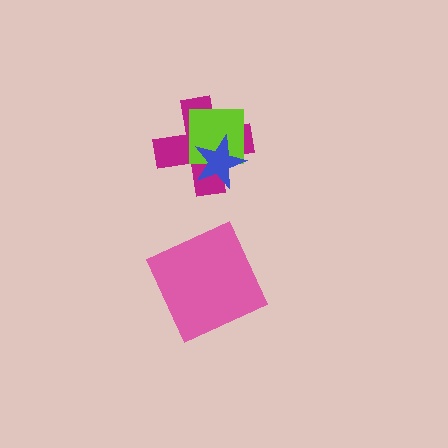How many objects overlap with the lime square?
2 objects overlap with the lime square.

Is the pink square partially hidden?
No, no other shape covers it.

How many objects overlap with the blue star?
2 objects overlap with the blue star.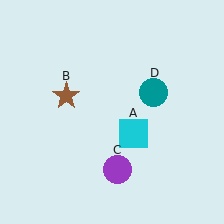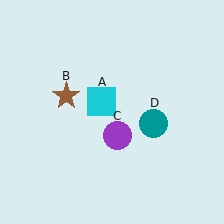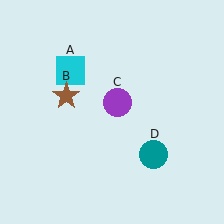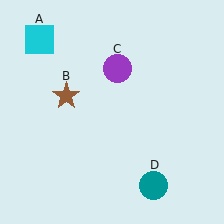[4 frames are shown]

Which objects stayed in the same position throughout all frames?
Brown star (object B) remained stationary.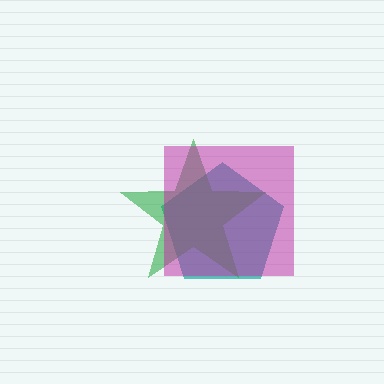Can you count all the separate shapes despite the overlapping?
Yes, there are 3 separate shapes.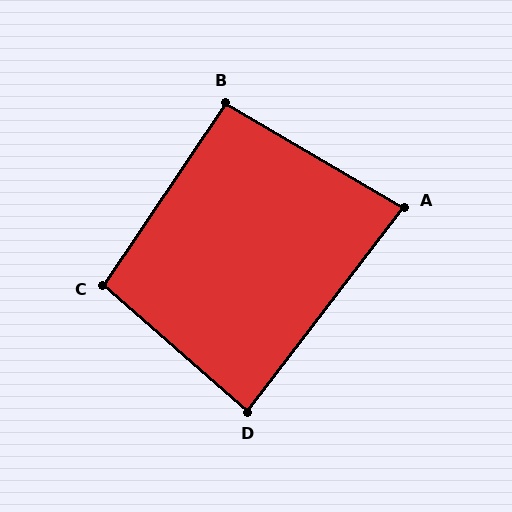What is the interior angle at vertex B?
Approximately 94 degrees (approximately right).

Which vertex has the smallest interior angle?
A, at approximately 83 degrees.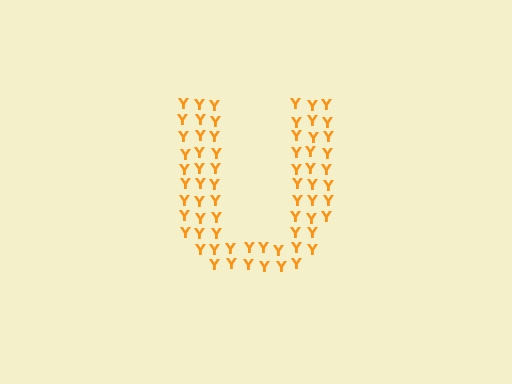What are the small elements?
The small elements are letter Y's.